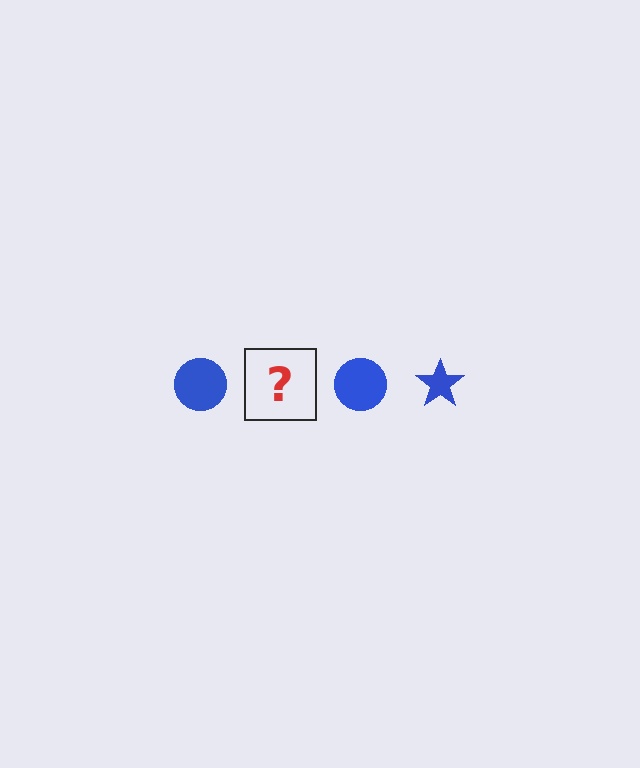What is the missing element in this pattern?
The missing element is a blue star.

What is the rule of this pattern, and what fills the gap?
The rule is that the pattern cycles through circle, star shapes in blue. The gap should be filled with a blue star.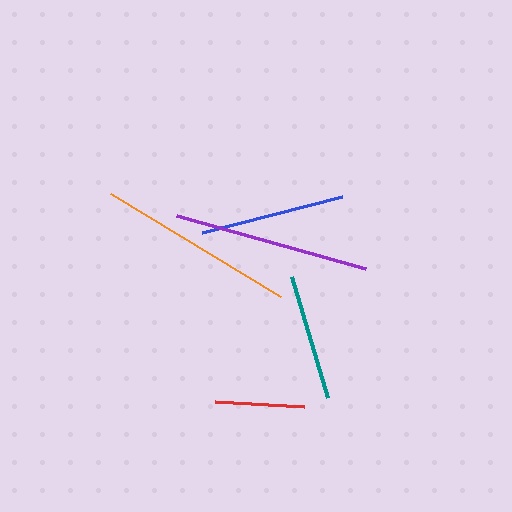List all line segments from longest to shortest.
From longest to shortest: orange, purple, blue, teal, red.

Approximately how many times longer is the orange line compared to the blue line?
The orange line is approximately 1.4 times the length of the blue line.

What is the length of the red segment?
The red segment is approximately 90 pixels long.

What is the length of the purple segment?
The purple segment is approximately 196 pixels long.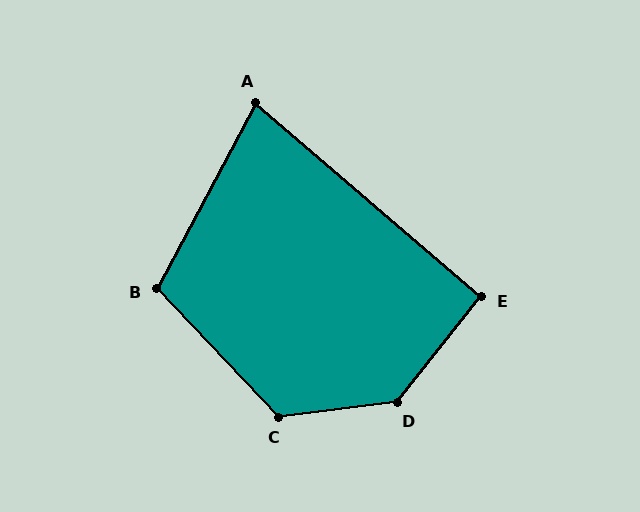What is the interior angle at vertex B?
Approximately 109 degrees (obtuse).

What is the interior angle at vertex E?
Approximately 93 degrees (approximately right).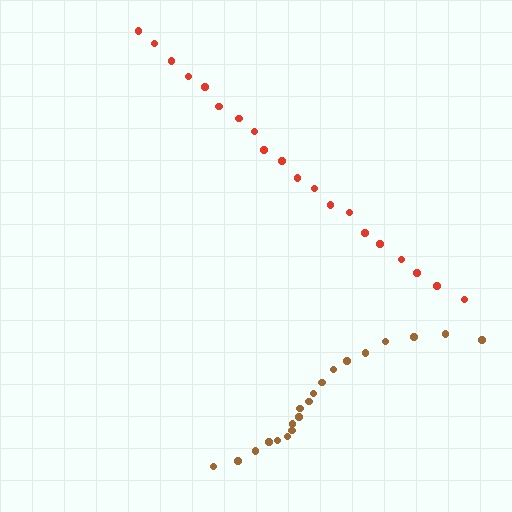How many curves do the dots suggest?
There are 2 distinct paths.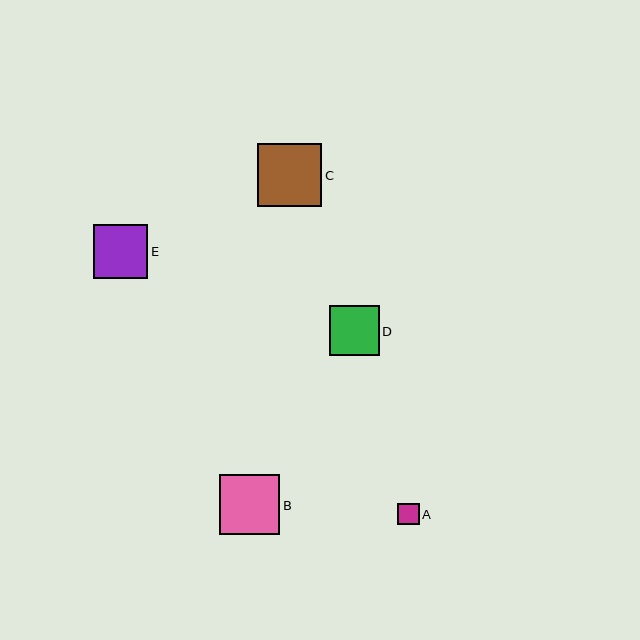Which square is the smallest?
Square A is the smallest with a size of approximately 22 pixels.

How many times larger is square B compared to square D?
Square B is approximately 1.2 times the size of square D.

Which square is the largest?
Square C is the largest with a size of approximately 64 pixels.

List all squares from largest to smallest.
From largest to smallest: C, B, E, D, A.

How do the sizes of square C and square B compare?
Square C and square B are approximately the same size.